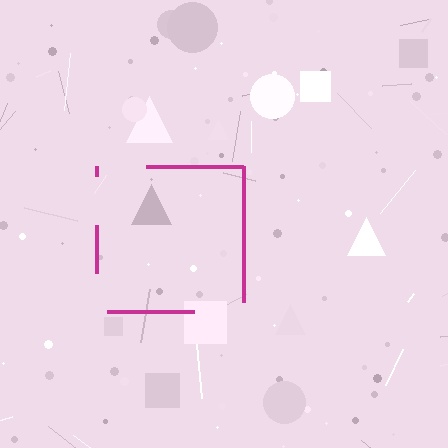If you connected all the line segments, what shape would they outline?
They would outline a square.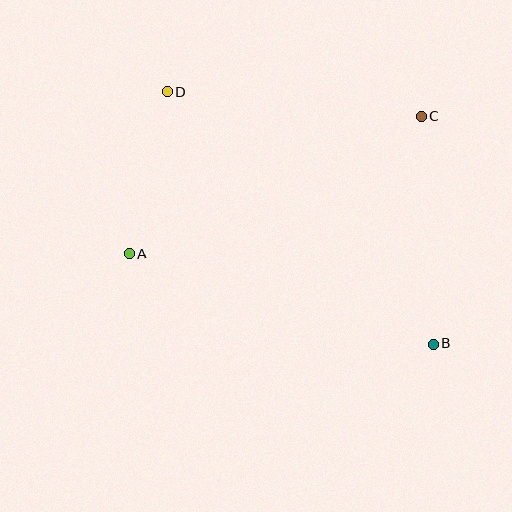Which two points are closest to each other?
Points A and D are closest to each other.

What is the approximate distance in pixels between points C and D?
The distance between C and D is approximately 256 pixels.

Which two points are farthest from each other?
Points B and D are farthest from each other.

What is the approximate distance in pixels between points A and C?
The distance between A and C is approximately 323 pixels.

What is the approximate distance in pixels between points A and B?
The distance between A and B is approximately 317 pixels.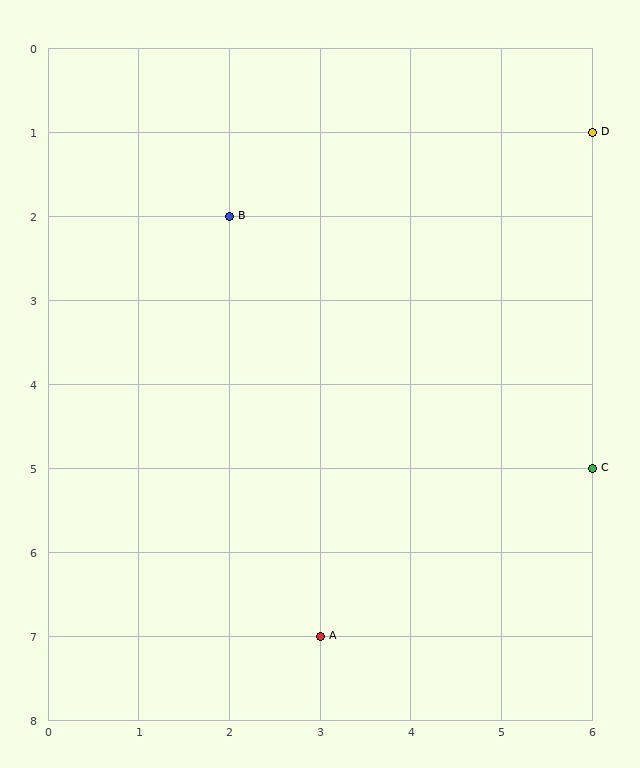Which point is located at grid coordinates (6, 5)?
Point C is at (6, 5).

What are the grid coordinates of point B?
Point B is at grid coordinates (2, 2).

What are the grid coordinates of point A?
Point A is at grid coordinates (3, 7).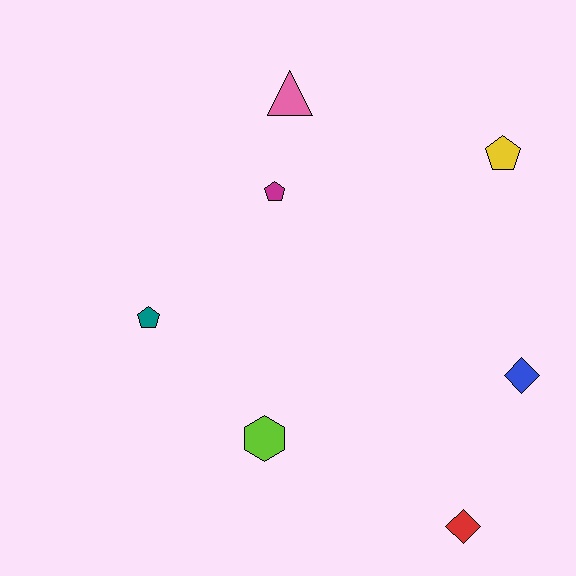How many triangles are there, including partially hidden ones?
There is 1 triangle.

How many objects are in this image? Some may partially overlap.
There are 7 objects.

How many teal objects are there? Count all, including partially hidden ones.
There is 1 teal object.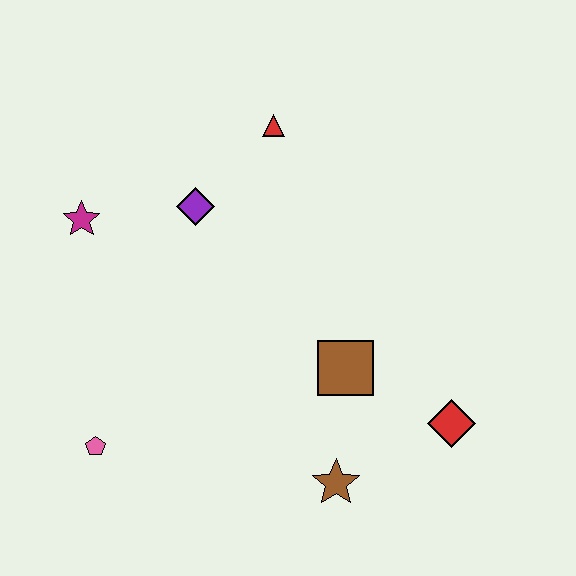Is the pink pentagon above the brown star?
Yes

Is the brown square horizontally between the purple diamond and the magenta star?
No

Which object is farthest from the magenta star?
The red diamond is farthest from the magenta star.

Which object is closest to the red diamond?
The brown square is closest to the red diamond.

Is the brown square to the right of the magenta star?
Yes